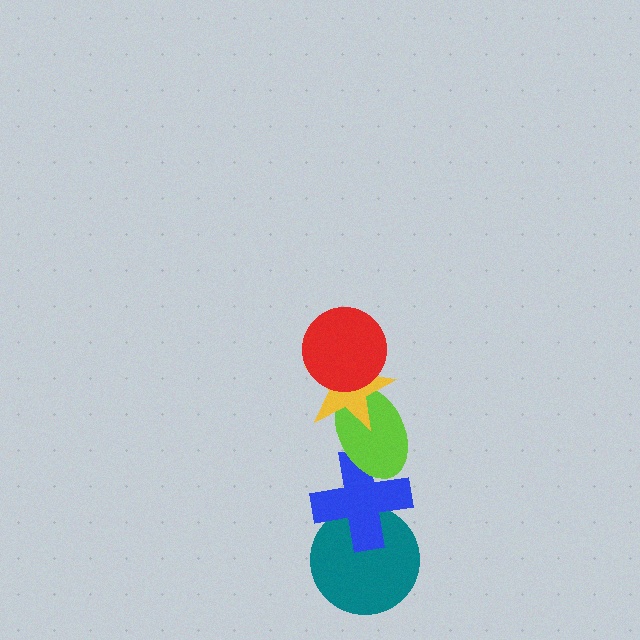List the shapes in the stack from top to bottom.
From top to bottom: the red circle, the yellow star, the lime ellipse, the blue cross, the teal circle.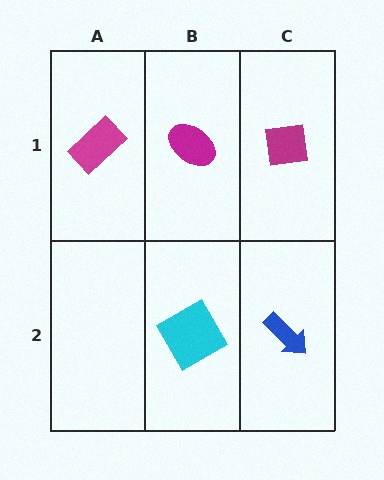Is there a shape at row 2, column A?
No, that cell is empty.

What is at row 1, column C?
A magenta square.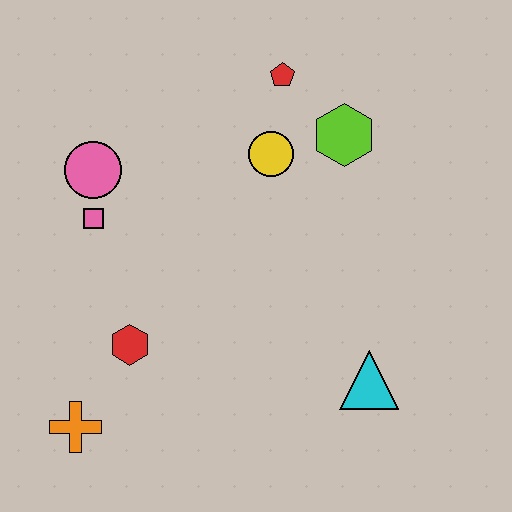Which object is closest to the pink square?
The pink circle is closest to the pink square.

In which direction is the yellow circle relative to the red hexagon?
The yellow circle is above the red hexagon.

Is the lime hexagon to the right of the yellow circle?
Yes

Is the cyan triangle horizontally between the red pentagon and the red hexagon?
No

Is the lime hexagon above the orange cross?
Yes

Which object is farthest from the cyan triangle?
The pink circle is farthest from the cyan triangle.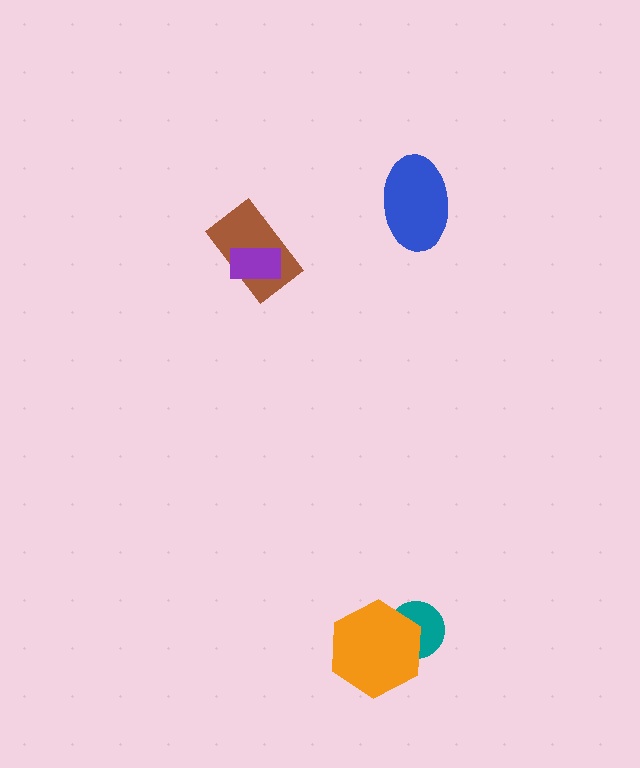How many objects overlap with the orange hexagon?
1 object overlaps with the orange hexagon.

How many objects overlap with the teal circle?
1 object overlaps with the teal circle.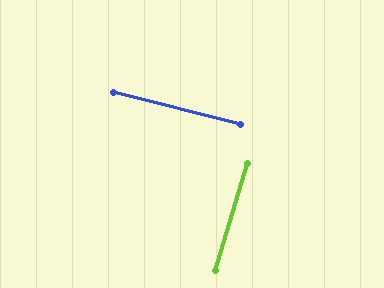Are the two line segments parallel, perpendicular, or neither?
Perpendicular — they meet at approximately 88°.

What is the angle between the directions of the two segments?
Approximately 88 degrees.